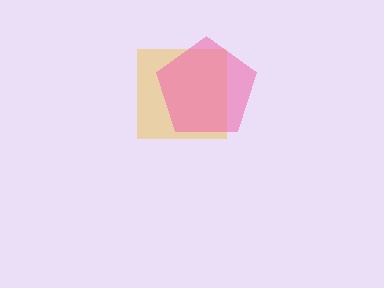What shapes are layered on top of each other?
The layered shapes are: a yellow square, a pink pentagon.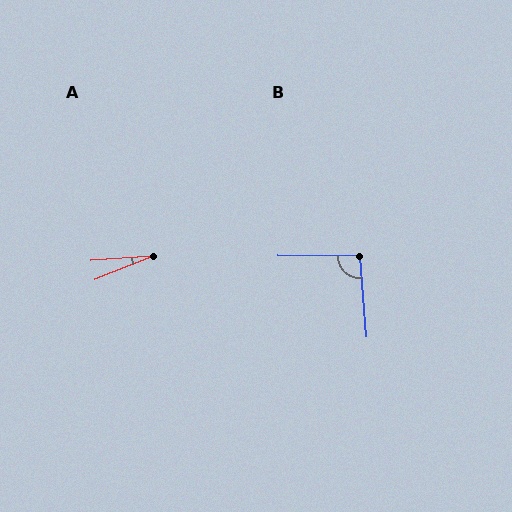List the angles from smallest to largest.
A (17°), B (95°).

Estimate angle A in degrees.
Approximately 17 degrees.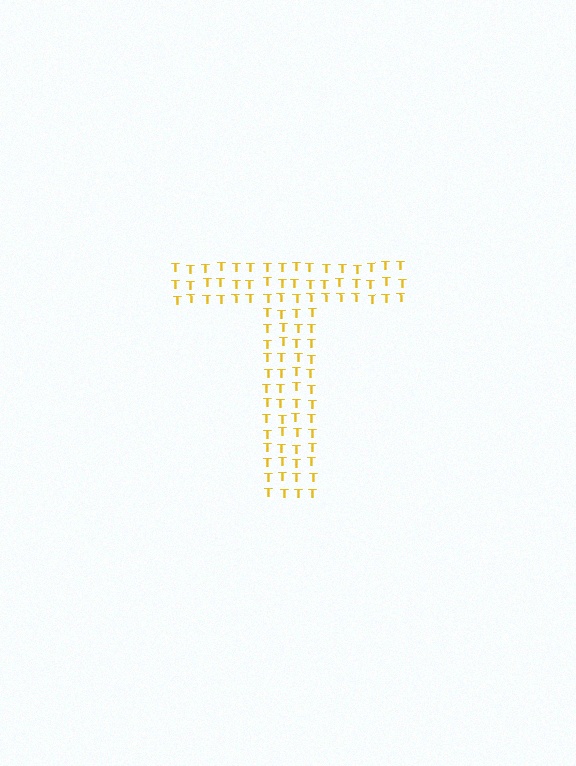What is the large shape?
The large shape is the letter T.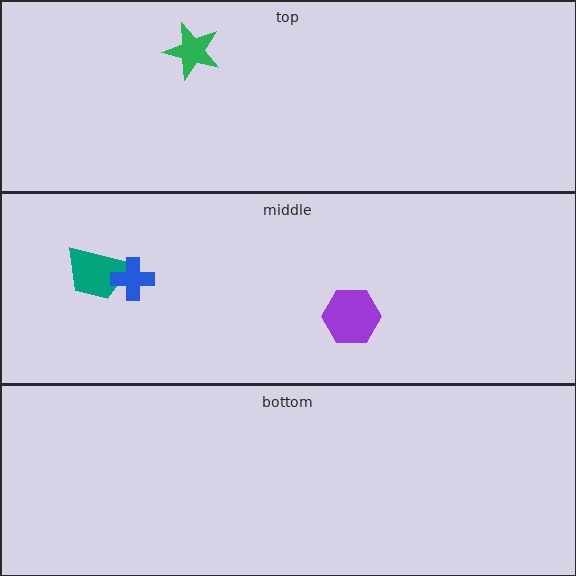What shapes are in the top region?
The green star.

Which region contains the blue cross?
The middle region.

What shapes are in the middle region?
The purple hexagon, the teal trapezoid, the blue cross.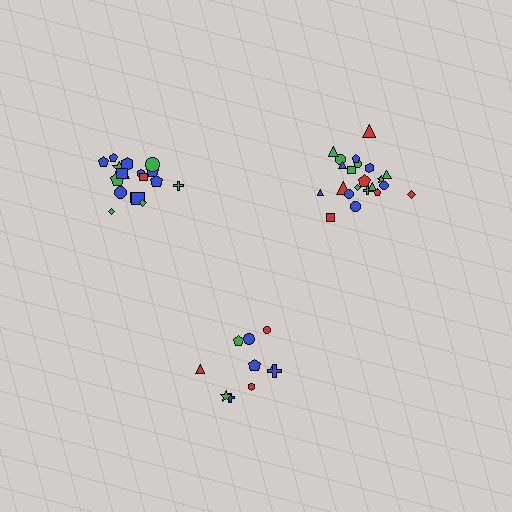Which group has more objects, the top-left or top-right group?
The top-right group.